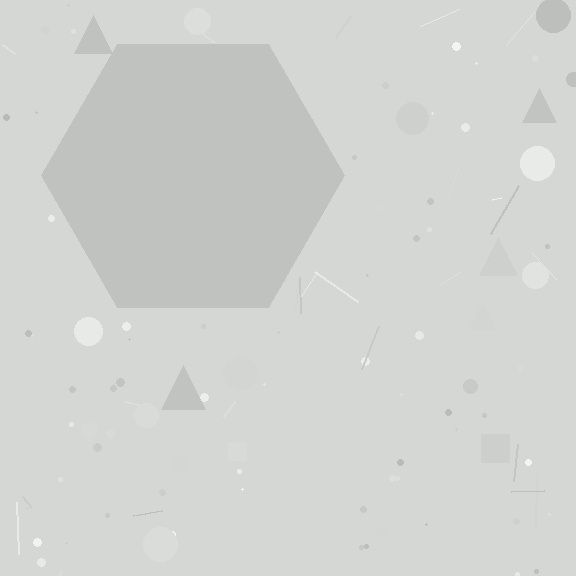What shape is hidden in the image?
A hexagon is hidden in the image.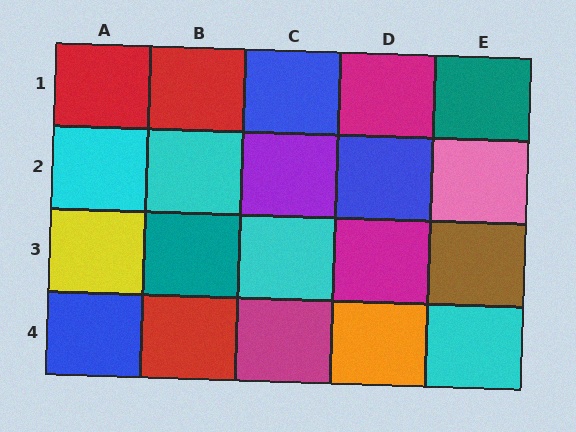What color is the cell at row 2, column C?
Purple.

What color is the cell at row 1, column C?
Blue.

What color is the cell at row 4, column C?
Magenta.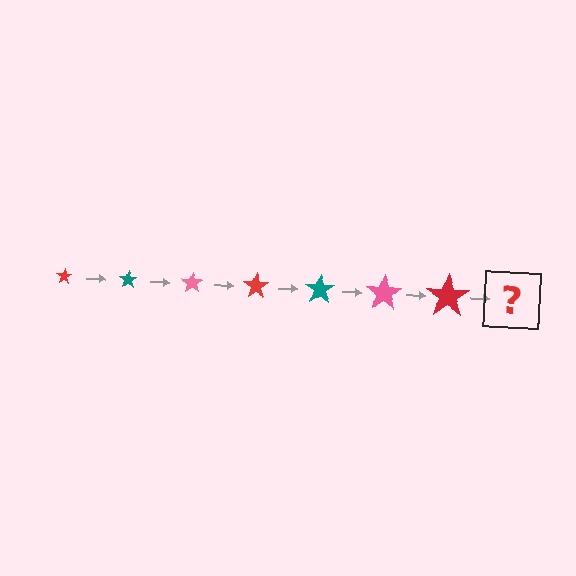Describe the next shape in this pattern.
It should be a teal star, larger than the previous one.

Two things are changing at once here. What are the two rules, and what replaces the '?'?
The two rules are that the star grows larger each step and the color cycles through red, teal, and pink. The '?' should be a teal star, larger than the previous one.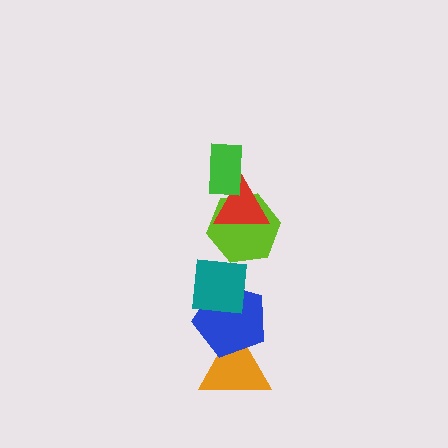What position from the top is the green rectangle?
The green rectangle is 1st from the top.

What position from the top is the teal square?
The teal square is 4th from the top.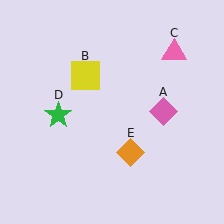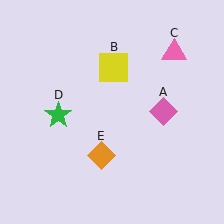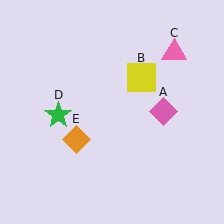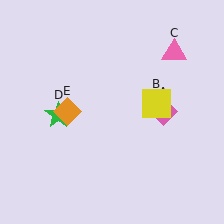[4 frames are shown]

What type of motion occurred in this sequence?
The yellow square (object B), orange diamond (object E) rotated clockwise around the center of the scene.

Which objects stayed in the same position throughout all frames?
Pink diamond (object A) and pink triangle (object C) and green star (object D) remained stationary.